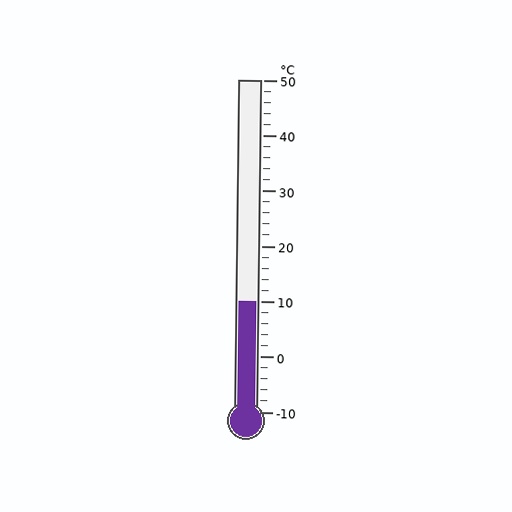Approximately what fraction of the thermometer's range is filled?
The thermometer is filled to approximately 35% of its range.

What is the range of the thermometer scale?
The thermometer scale ranges from -10°C to 50°C.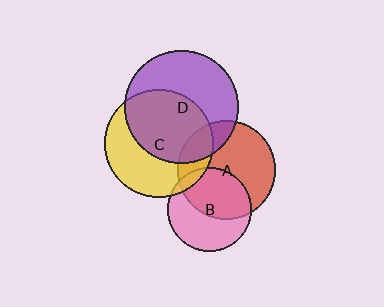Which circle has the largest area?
Circle D (purple).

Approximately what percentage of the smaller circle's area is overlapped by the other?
Approximately 55%.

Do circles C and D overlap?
Yes.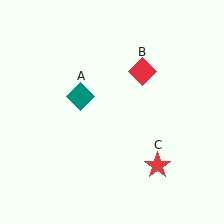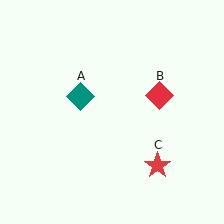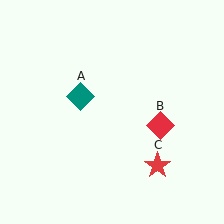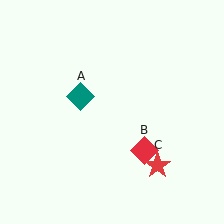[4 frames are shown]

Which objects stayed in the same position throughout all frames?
Teal diamond (object A) and red star (object C) remained stationary.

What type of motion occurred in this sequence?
The red diamond (object B) rotated clockwise around the center of the scene.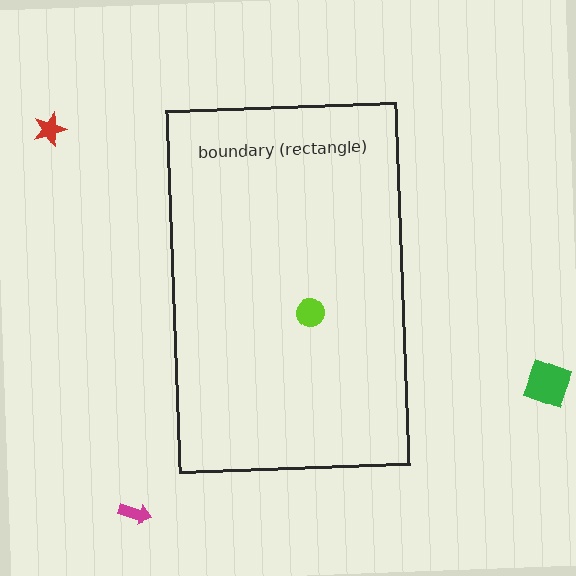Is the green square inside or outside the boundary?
Outside.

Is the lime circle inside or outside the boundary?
Inside.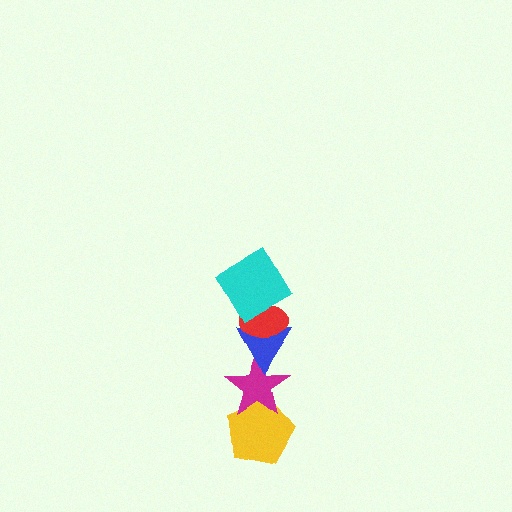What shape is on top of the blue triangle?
The red ellipse is on top of the blue triangle.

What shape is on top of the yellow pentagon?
The magenta star is on top of the yellow pentagon.